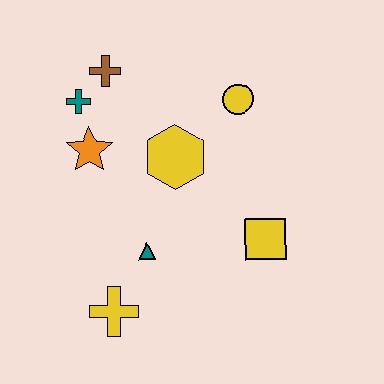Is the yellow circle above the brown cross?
No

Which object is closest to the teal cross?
The brown cross is closest to the teal cross.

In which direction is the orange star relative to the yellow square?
The orange star is to the left of the yellow square.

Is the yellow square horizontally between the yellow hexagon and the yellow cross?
No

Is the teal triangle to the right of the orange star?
Yes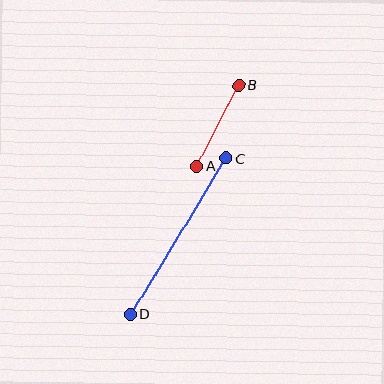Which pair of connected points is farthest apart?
Points C and D are farthest apart.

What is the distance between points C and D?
The distance is approximately 183 pixels.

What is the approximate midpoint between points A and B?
The midpoint is at approximately (218, 126) pixels.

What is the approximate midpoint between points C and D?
The midpoint is at approximately (178, 236) pixels.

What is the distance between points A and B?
The distance is approximately 92 pixels.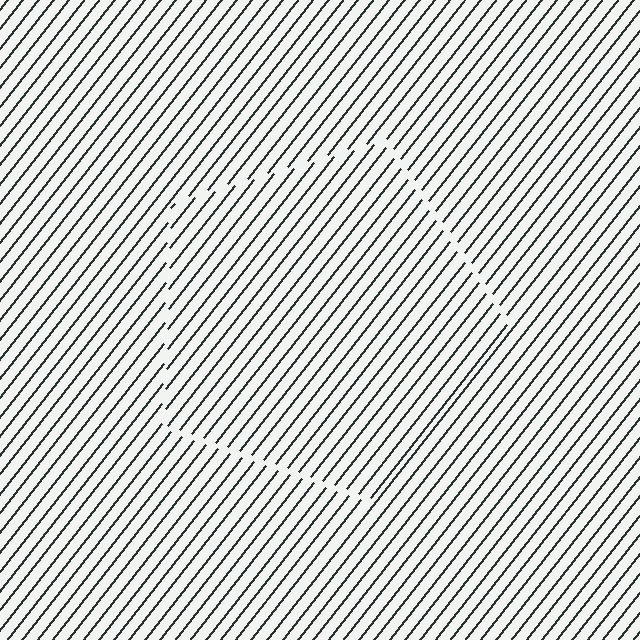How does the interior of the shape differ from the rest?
The interior of the shape contains the same grating, shifted by half a period — the contour is defined by the phase discontinuity where line-ends from the inner and outer gratings abut.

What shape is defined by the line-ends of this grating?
An illusory pentagon. The interior of the shape contains the same grating, shifted by half a period — the contour is defined by the phase discontinuity where line-ends from the inner and outer gratings abut.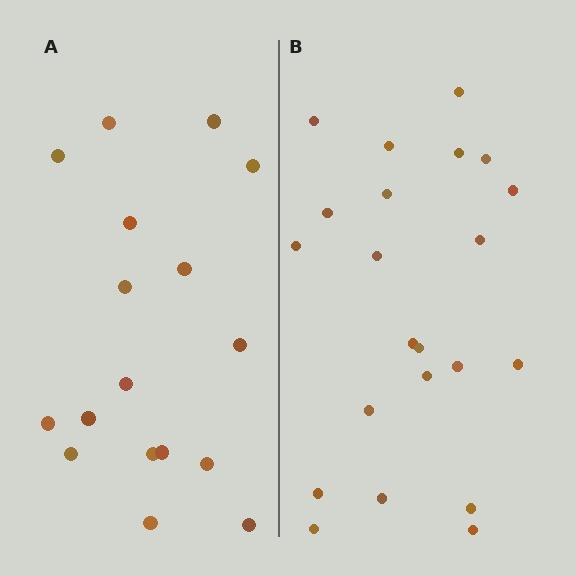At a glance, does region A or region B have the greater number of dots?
Region B (the right region) has more dots.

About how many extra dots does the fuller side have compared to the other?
Region B has about 5 more dots than region A.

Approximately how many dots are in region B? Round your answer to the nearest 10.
About 20 dots. (The exact count is 22, which rounds to 20.)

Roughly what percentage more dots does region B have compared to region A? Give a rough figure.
About 30% more.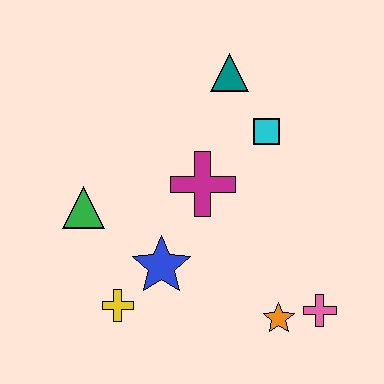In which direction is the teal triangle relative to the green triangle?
The teal triangle is to the right of the green triangle.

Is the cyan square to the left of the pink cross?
Yes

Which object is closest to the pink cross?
The orange star is closest to the pink cross.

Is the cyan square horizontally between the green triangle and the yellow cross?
No